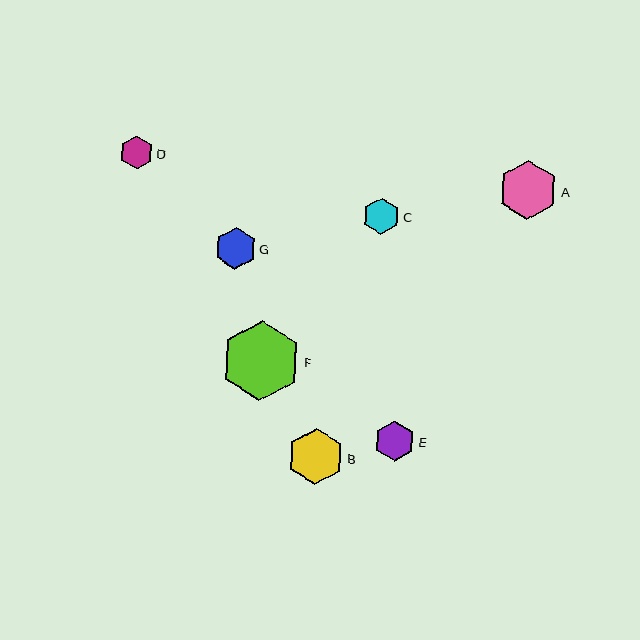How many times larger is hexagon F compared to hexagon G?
Hexagon F is approximately 1.9 times the size of hexagon G.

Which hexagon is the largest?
Hexagon F is the largest with a size of approximately 80 pixels.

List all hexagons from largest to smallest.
From largest to smallest: F, A, B, G, E, C, D.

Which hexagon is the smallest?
Hexagon D is the smallest with a size of approximately 33 pixels.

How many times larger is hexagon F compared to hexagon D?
Hexagon F is approximately 2.4 times the size of hexagon D.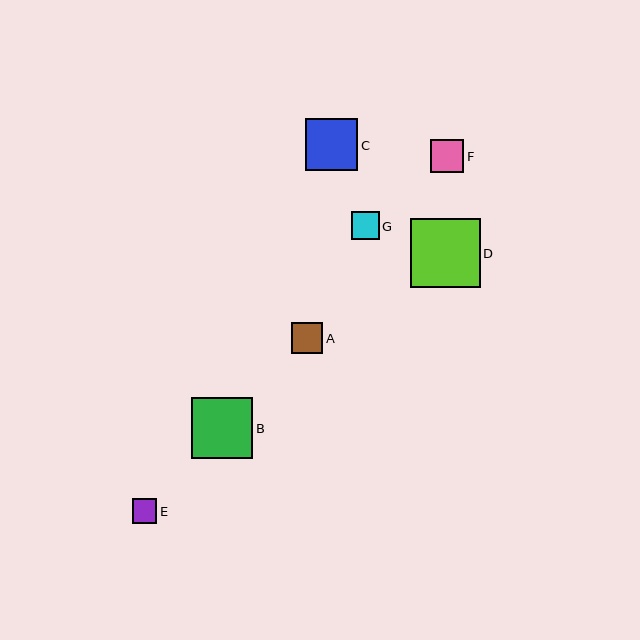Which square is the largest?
Square D is the largest with a size of approximately 70 pixels.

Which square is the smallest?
Square E is the smallest with a size of approximately 25 pixels.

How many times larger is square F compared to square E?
Square F is approximately 1.3 times the size of square E.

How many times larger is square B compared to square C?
Square B is approximately 1.2 times the size of square C.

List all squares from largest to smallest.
From largest to smallest: D, B, C, F, A, G, E.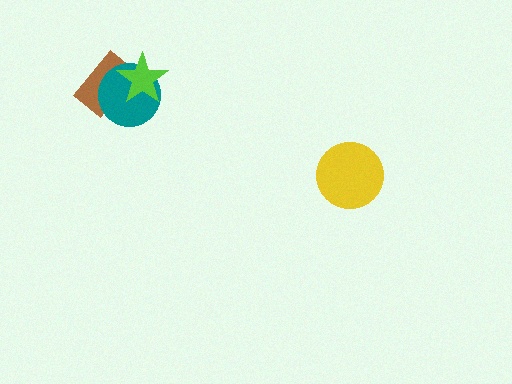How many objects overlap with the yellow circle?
0 objects overlap with the yellow circle.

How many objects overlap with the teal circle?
2 objects overlap with the teal circle.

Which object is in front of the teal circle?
The lime star is in front of the teal circle.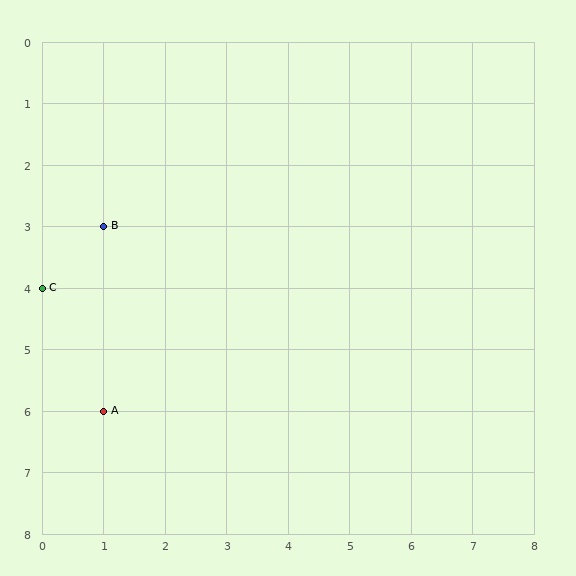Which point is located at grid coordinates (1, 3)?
Point B is at (1, 3).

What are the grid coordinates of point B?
Point B is at grid coordinates (1, 3).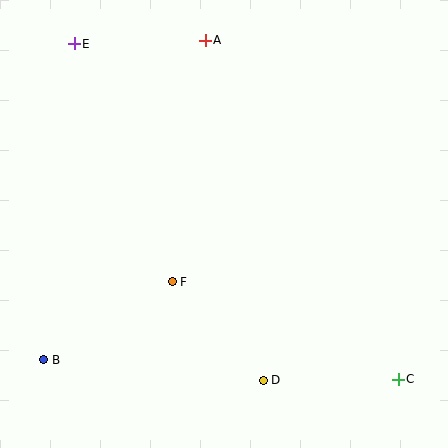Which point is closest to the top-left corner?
Point E is closest to the top-left corner.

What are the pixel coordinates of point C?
Point C is at (398, 379).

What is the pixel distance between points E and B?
The distance between E and B is 317 pixels.